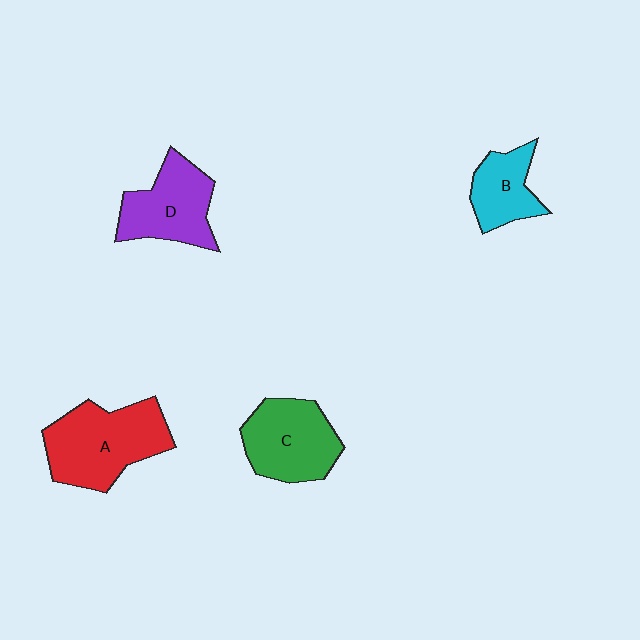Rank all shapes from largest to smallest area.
From largest to smallest: A (red), C (green), D (purple), B (cyan).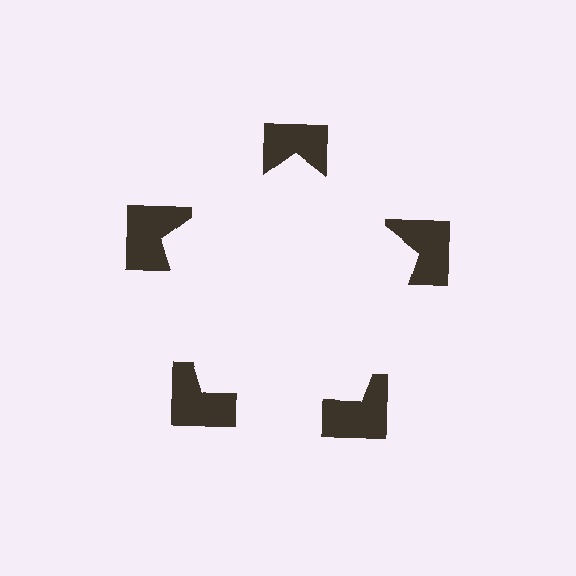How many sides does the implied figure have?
5 sides.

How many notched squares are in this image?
There are 5 — one at each vertex of the illusory pentagon.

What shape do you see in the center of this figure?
An illusory pentagon — its edges are inferred from the aligned wedge cuts in the notched squares, not physically drawn.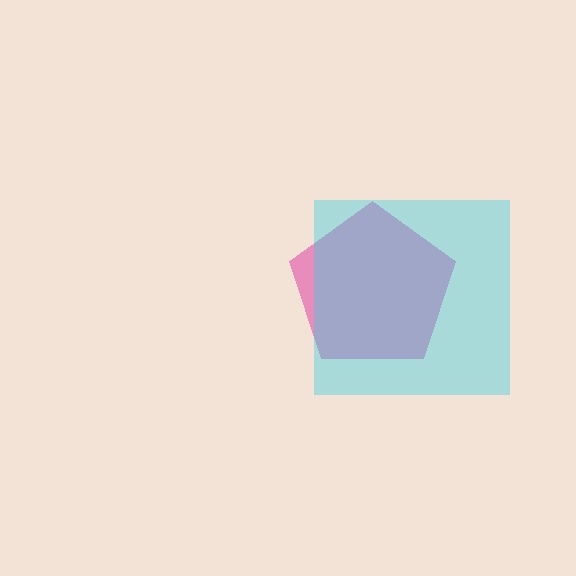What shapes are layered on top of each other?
The layered shapes are: a pink pentagon, a cyan square.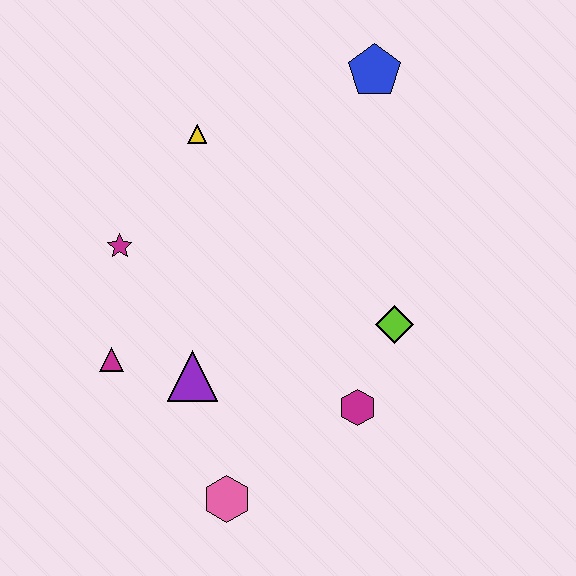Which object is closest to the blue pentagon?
The yellow triangle is closest to the blue pentagon.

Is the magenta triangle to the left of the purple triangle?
Yes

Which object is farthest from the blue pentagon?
The pink hexagon is farthest from the blue pentagon.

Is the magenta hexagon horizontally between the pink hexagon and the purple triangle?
No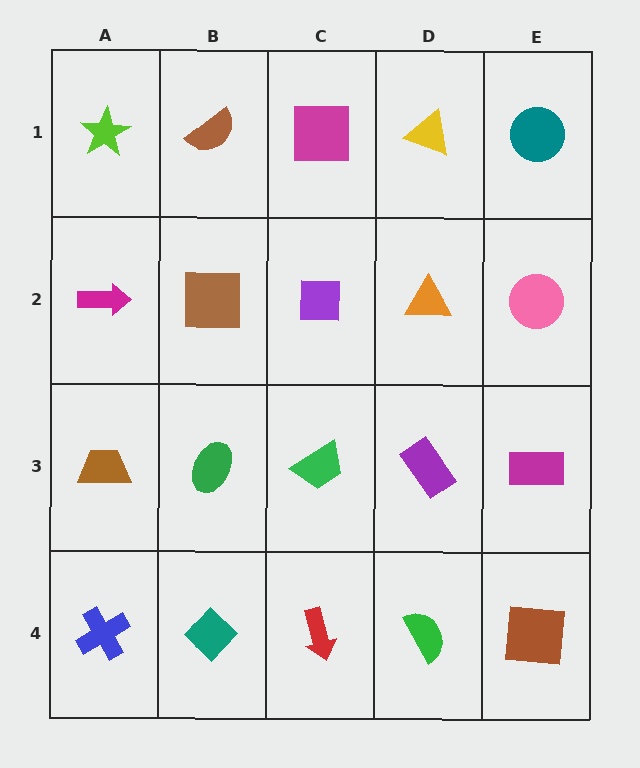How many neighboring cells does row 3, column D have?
4.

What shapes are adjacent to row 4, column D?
A purple rectangle (row 3, column D), a red arrow (row 4, column C), a brown square (row 4, column E).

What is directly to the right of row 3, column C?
A purple rectangle.